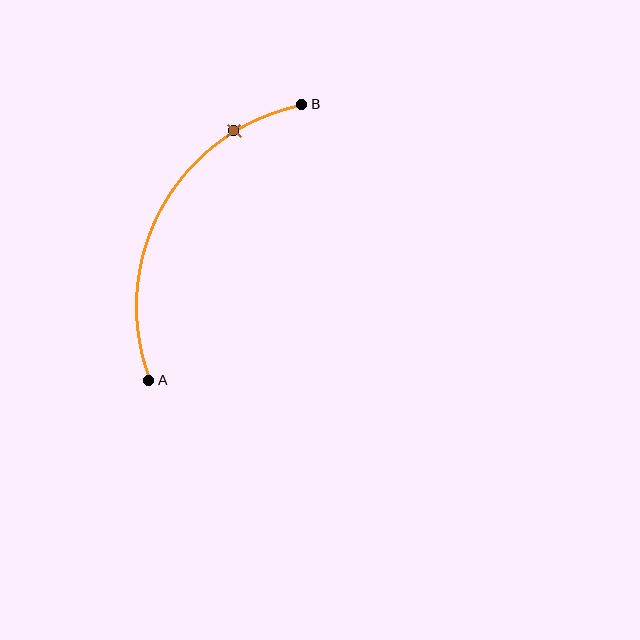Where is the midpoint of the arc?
The arc midpoint is the point on the curve farthest from the straight line joining A and B. It sits to the left of that line.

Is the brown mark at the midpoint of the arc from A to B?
No. The brown mark lies on the arc but is closer to endpoint B. The arc midpoint would be at the point on the curve equidistant along the arc from both A and B.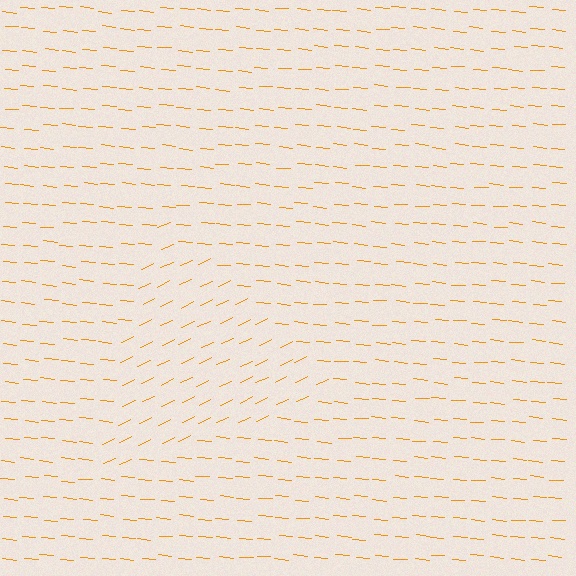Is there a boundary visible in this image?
Yes, there is a texture boundary formed by a change in line orientation.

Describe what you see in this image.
The image is filled with small orange line segments. A triangle region in the image has lines oriented differently from the surrounding lines, creating a visible texture boundary.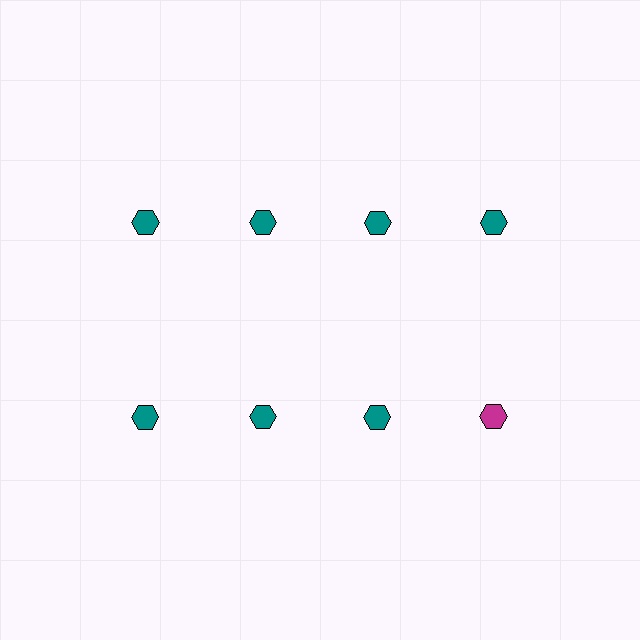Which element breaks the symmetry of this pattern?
The magenta hexagon in the second row, second from right column breaks the symmetry. All other shapes are teal hexagons.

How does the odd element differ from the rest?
It has a different color: magenta instead of teal.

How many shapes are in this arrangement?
There are 8 shapes arranged in a grid pattern.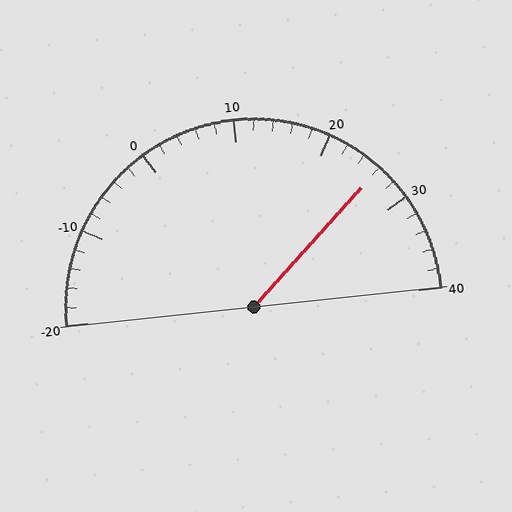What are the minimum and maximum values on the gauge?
The gauge ranges from -20 to 40.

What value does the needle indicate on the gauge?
The needle indicates approximately 26.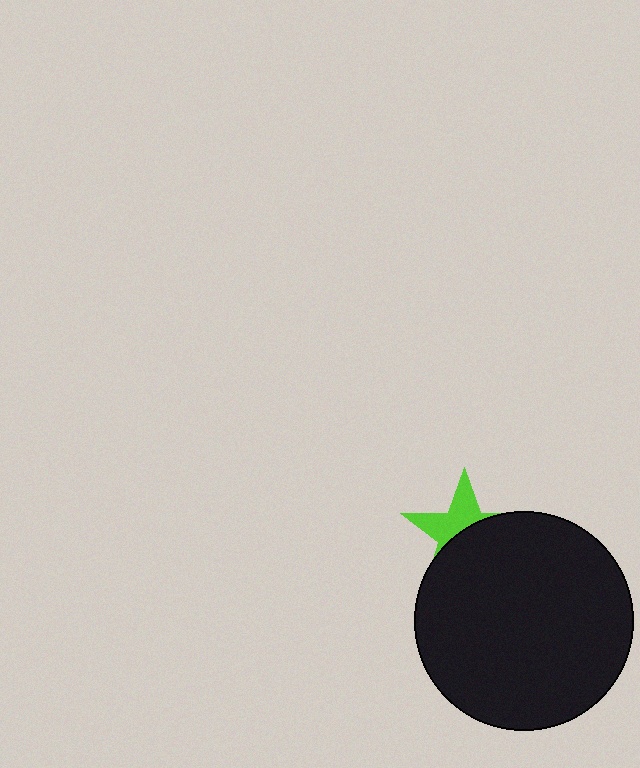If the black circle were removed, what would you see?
You would see the complete lime star.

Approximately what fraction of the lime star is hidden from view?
Roughly 58% of the lime star is hidden behind the black circle.